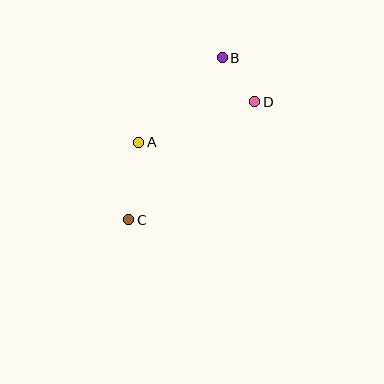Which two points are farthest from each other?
Points B and C are farthest from each other.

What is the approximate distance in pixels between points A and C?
The distance between A and C is approximately 78 pixels.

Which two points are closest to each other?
Points B and D are closest to each other.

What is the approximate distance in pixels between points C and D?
The distance between C and D is approximately 173 pixels.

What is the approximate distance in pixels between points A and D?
The distance between A and D is approximately 123 pixels.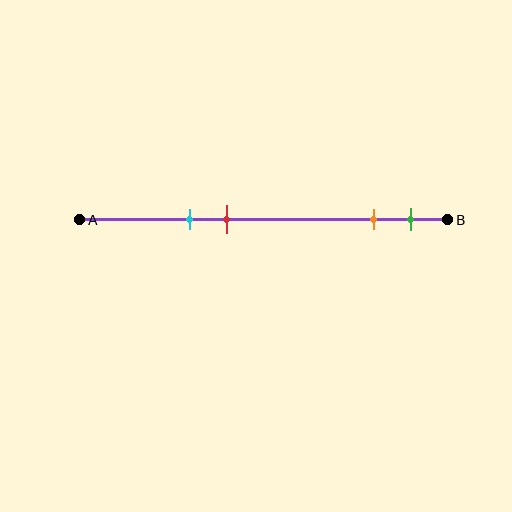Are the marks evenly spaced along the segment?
No, the marks are not evenly spaced.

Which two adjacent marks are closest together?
The orange and green marks are the closest adjacent pair.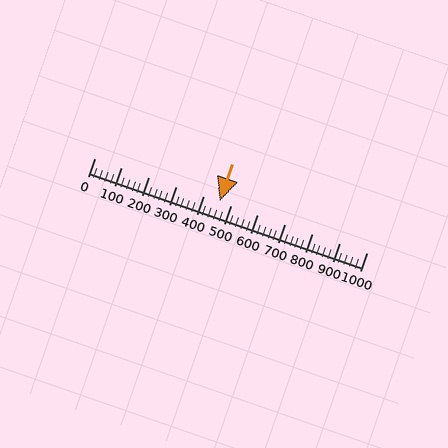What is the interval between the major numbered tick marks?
The major tick marks are spaced 100 units apart.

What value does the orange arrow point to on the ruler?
The orange arrow points to approximately 460.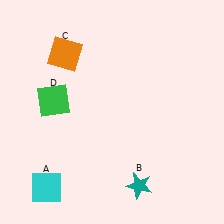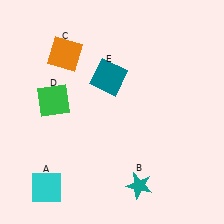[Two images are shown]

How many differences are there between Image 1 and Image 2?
There is 1 difference between the two images.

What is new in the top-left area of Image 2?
A teal square (E) was added in the top-left area of Image 2.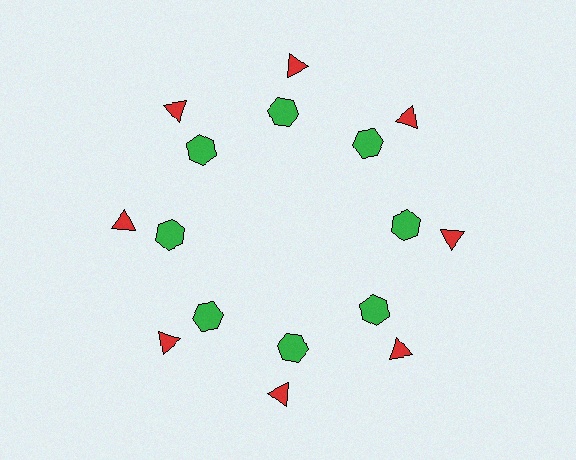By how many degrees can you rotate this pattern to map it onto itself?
The pattern maps onto itself every 45 degrees of rotation.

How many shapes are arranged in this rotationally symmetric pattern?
There are 16 shapes, arranged in 8 groups of 2.